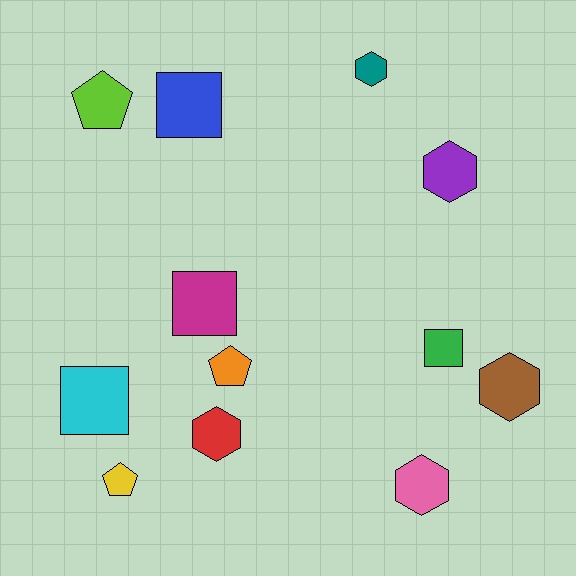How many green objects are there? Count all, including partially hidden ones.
There is 1 green object.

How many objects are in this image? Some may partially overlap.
There are 12 objects.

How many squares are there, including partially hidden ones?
There are 4 squares.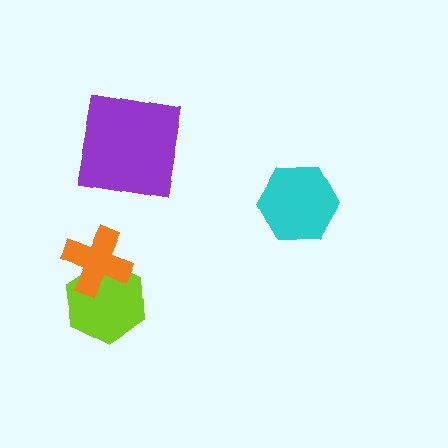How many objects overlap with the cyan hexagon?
0 objects overlap with the cyan hexagon.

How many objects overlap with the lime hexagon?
1 object overlaps with the lime hexagon.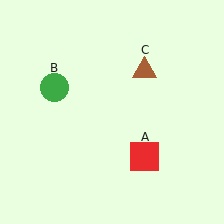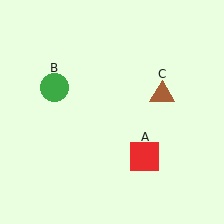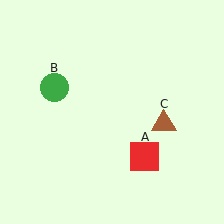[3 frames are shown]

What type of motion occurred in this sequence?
The brown triangle (object C) rotated clockwise around the center of the scene.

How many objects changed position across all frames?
1 object changed position: brown triangle (object C).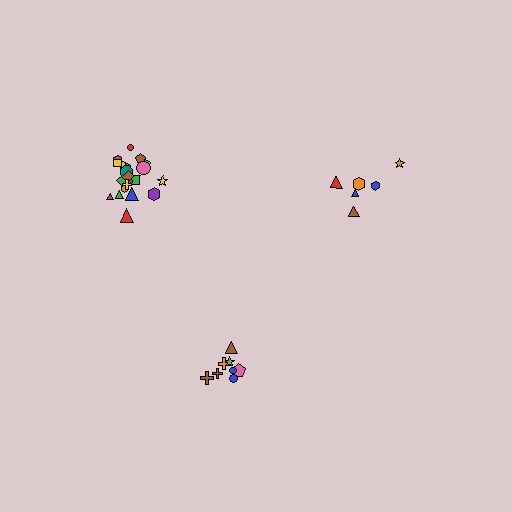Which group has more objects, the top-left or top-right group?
The top-left group.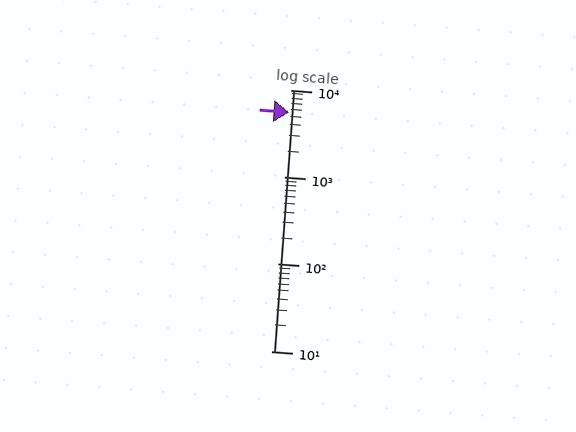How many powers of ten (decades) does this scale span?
The scale spans 3 decades, from 10 to 10000.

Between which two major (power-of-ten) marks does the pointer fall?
The pointer is between 1000 and 10000.